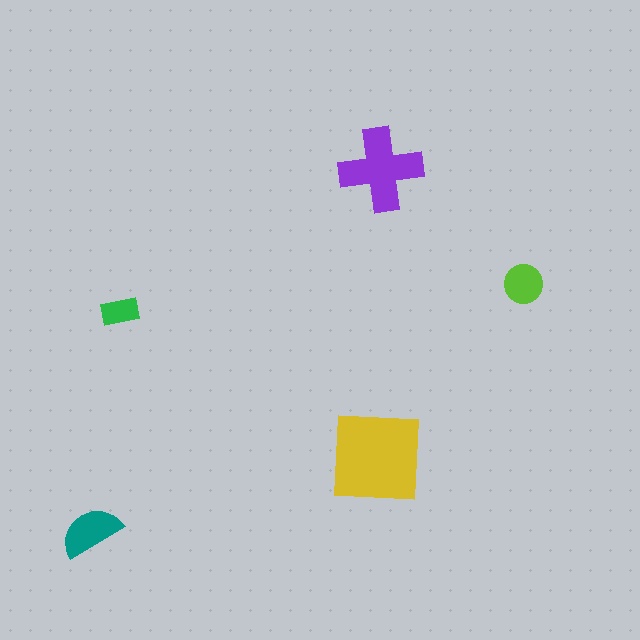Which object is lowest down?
The teal semicircle is bottommost.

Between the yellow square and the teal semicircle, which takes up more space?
The yellow square.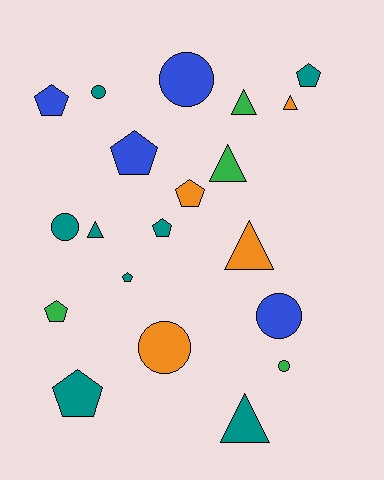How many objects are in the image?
There are 20 objects.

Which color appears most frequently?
Teal, with 8 objects.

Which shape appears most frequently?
Pentagon, with 8 objects.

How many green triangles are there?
There are 2 green triangles.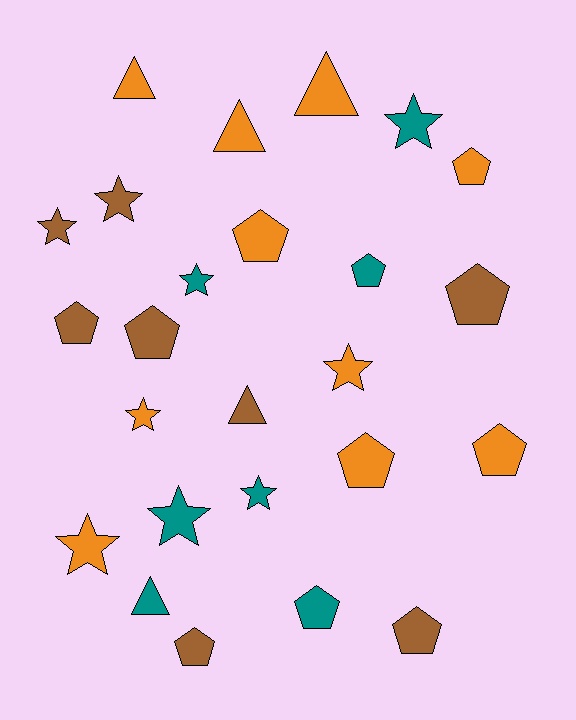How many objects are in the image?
There are 25 objects.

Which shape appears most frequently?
Pentagon, with 11 objects.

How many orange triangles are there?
There are 3 orange triangles.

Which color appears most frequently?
Orange, with 10 objects.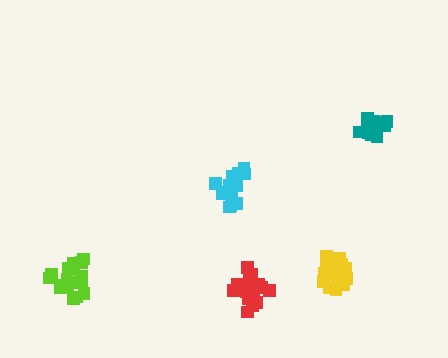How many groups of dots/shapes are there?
There are 5 groups.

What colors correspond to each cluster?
The clusters are colored: teal, lime, yellow, red, cyan.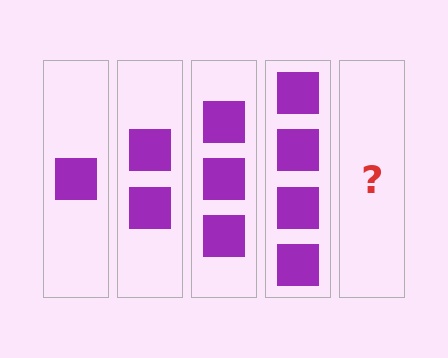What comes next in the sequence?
The next element should be 5 squares.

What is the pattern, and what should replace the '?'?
The pattern is that each step adds one more square. The '?' should be 5 squares.